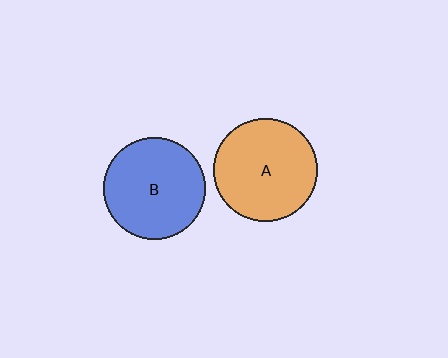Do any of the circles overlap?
No, none of the circles overlap.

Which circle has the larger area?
Circle A (orange).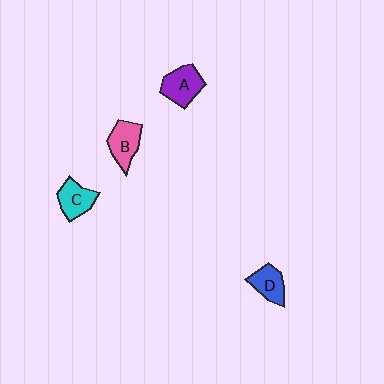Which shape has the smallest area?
Shape D (blue).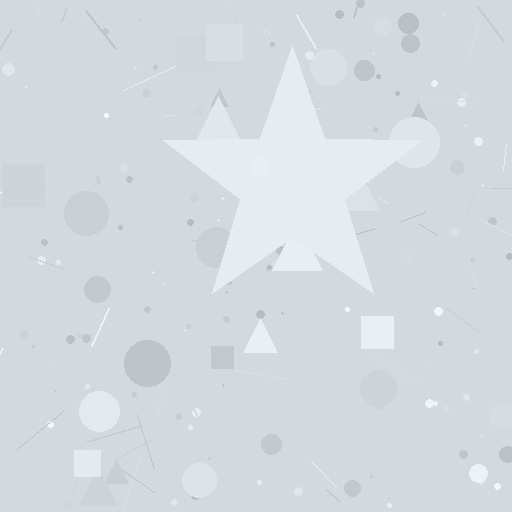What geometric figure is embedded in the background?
A star is embedded in the background.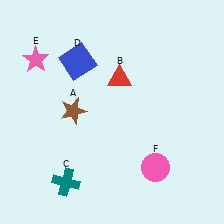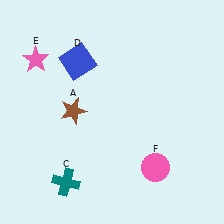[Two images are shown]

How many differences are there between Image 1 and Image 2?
There is 1 difference between the two images.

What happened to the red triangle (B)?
The red triangle (B) was removed in Image 2. It was in the top-right area of Image 1.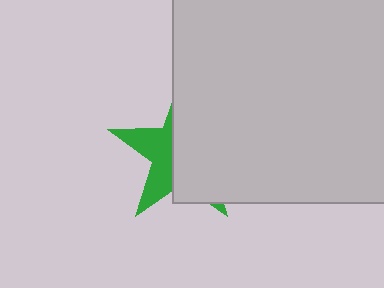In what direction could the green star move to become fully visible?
The green star could move left. That would shift it out from behind the light gray square entirely.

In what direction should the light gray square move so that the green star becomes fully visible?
The light gray square should move right. That is the shortest direction to clear the overlap and leave the green star fully visible.